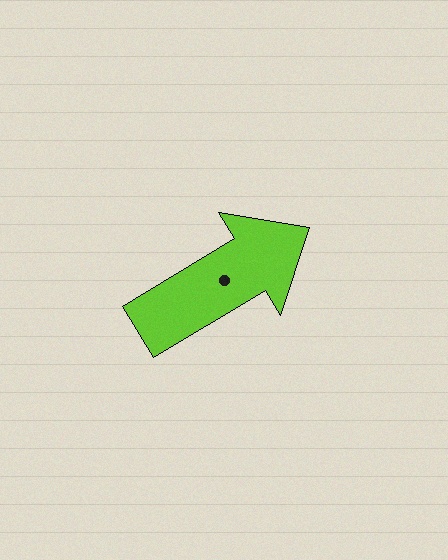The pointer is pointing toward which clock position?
Roughly 2 o'clock.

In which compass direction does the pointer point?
Northeast.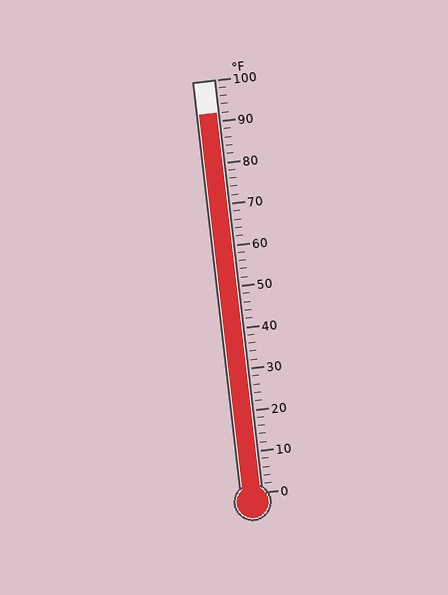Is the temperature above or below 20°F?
The temperature is above 20°F.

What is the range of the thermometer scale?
The thermometer scale ranges from 0°F to 100°F.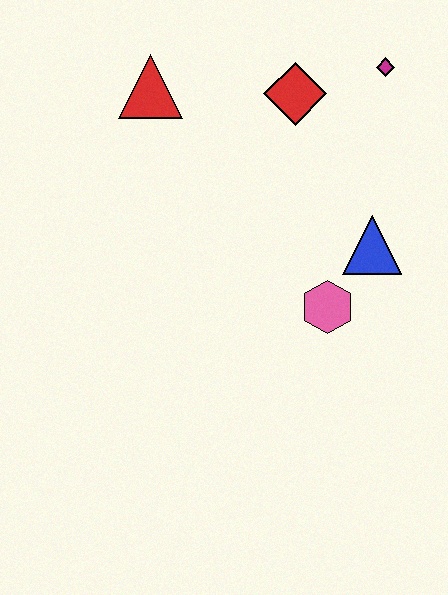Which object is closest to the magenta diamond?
The red diamond is closest to the magenta diamond.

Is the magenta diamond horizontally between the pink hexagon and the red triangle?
No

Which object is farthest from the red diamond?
The pink hexagon is farthest from the red diamond.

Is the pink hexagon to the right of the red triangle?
Yes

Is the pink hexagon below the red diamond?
Yes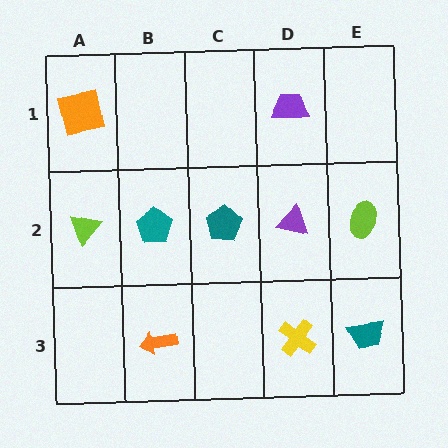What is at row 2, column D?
A purple triangle.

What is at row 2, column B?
A teal pentagon.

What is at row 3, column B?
An orange arrow.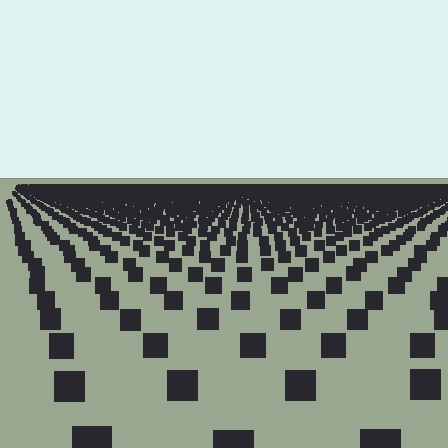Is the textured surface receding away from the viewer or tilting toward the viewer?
The surface is receding away from the viewer. Texture elements get smaller and denser toward the top.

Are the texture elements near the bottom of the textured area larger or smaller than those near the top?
Larger. Near the bottom, elements are closer to the viewer and appear at a bigger on-screen size.